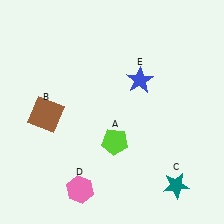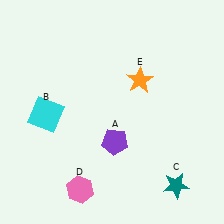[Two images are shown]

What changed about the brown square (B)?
In Image 1, B is brown. In Image 2, it changed to cyan.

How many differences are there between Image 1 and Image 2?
There are 3 differences between the two images.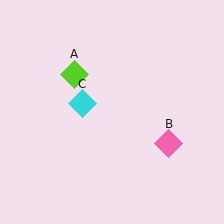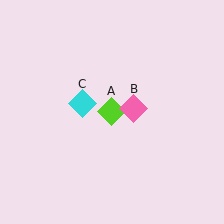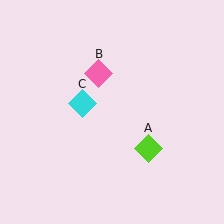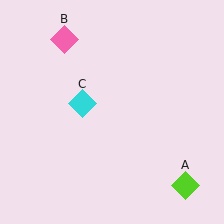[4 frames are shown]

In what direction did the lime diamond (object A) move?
The lime diamond (object A) moved down and to the right.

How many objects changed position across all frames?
2 objects changed position: lime diamond (object A), pink diamond (object B).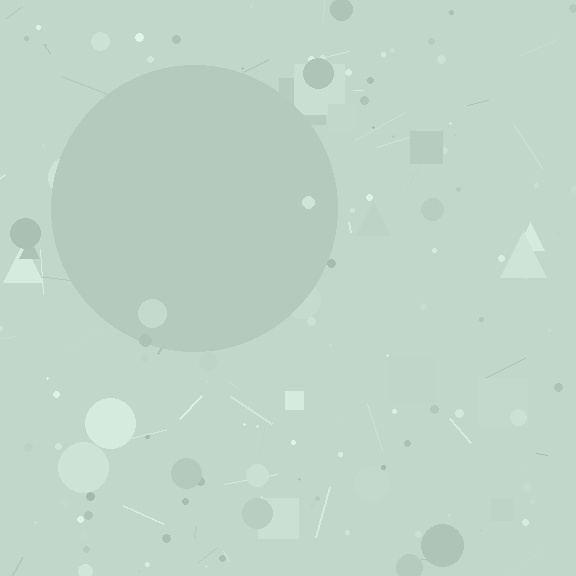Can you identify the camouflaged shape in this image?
The camouflaged shape is a circle.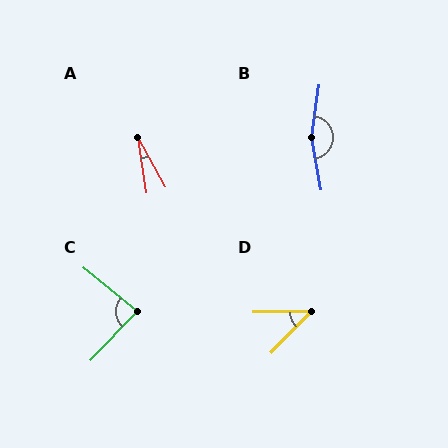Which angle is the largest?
B, at approximately 162 degrees.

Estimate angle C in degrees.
Approximately 85 degrees.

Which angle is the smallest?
A, at approximately 20 degrees.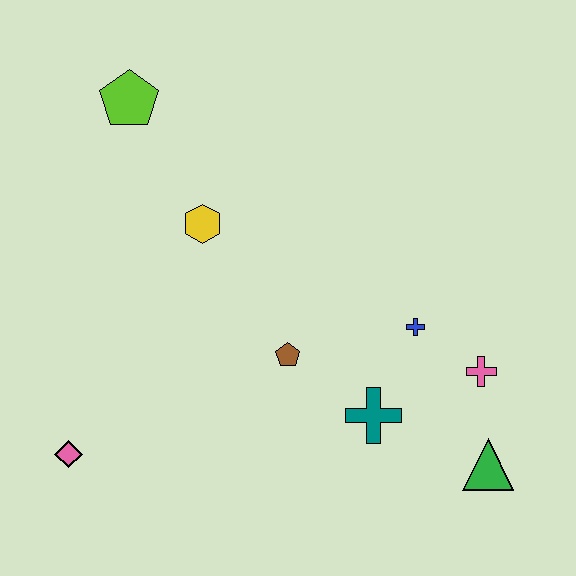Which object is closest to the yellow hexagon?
The lime pentagon is closest to the yellow hexagon.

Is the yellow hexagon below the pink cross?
No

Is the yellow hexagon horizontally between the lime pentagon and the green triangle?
Yes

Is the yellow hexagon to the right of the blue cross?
No